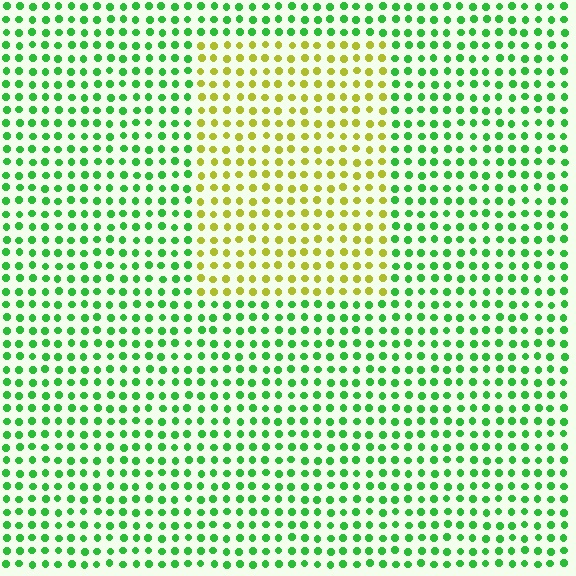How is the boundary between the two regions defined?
The boundary is defined purely by a slight shift in hue (about 59 degrees). Spacing, size, and orientation are identical on both sides.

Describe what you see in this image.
The image is filled with small green elements in a uniform arrangement. A rectangle-shaped region is visible where the elements are tinted to a slightly different hue, forming a subtle color boundary.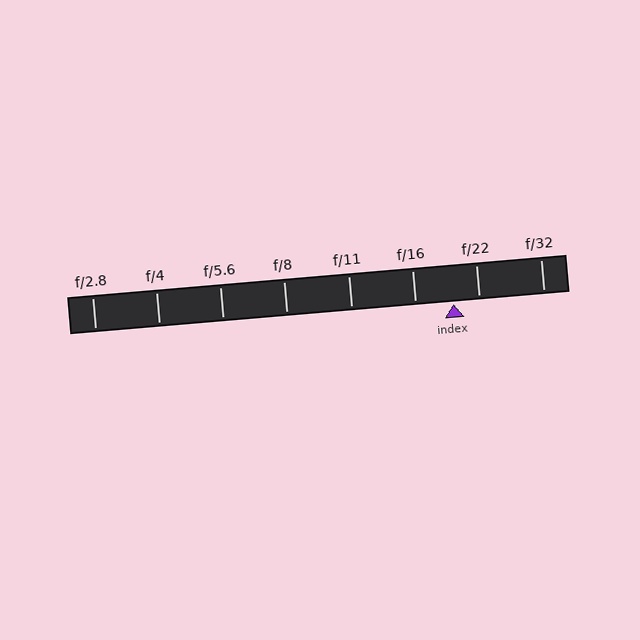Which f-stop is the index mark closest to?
The index mark is closest to f/22.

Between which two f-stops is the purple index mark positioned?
The index mark is between f/16 and f/22.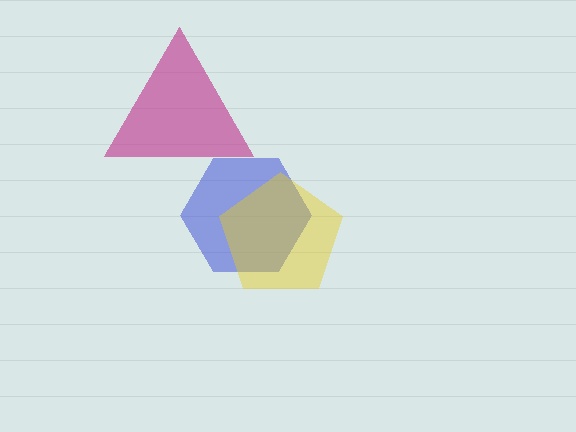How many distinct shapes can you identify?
There are 3 distinct shapes: a magenta triangle, a blue hexagon, a yellow pentagon.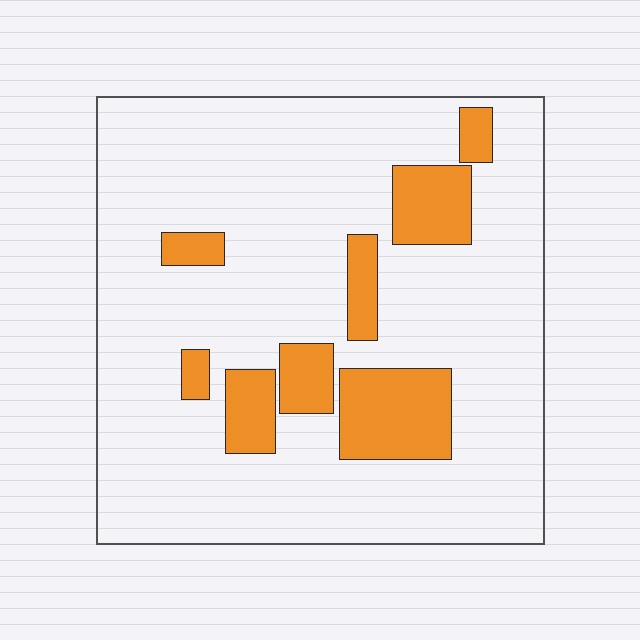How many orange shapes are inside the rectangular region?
8.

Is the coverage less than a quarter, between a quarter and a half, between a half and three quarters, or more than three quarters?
Less than a quarter.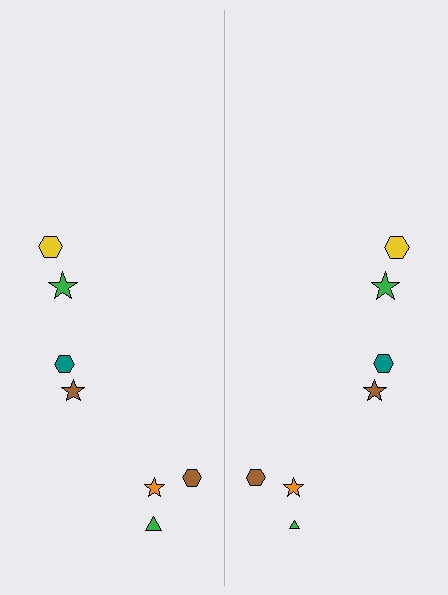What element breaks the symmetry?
The green triangle on the right side has a different size than its mirror counterpart.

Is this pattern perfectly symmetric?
No, the pattern is not perfectly symmetric. The green triangle on the right side has a different size than its mirror counterpart.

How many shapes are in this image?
There are 14 shapes in this image.